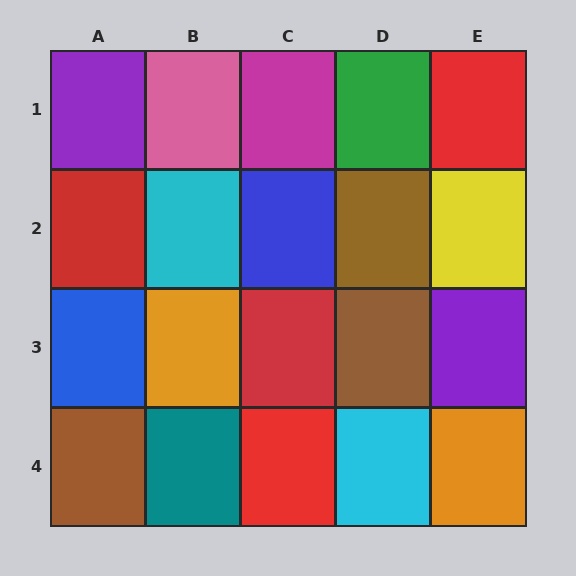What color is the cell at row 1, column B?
Pink.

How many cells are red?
4 cells are red.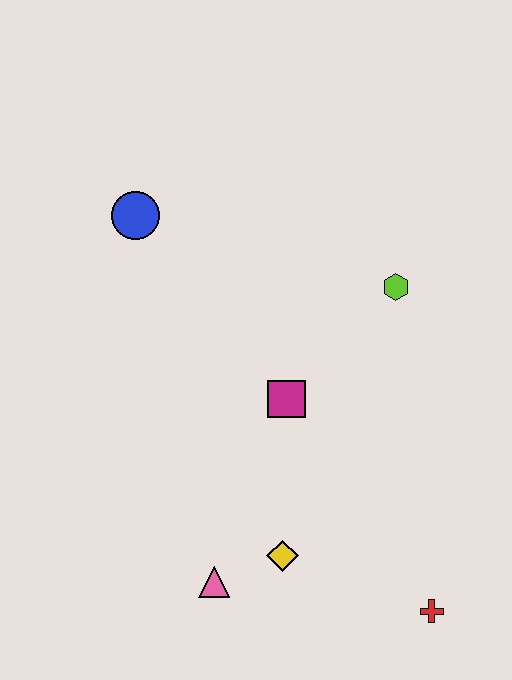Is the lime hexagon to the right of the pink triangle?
Yes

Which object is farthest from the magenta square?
The red cross is farthest from the magenta square.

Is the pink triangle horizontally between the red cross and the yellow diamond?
No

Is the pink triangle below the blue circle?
Yes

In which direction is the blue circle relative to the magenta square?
The blue circle is above the magenta square.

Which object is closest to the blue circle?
The magenta square is closest to the blue circle.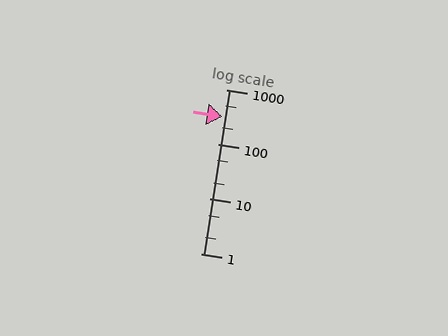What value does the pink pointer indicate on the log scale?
The pointer indicates approximately 320.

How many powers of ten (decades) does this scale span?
The scale spans 3 decades, from 1 to 1000.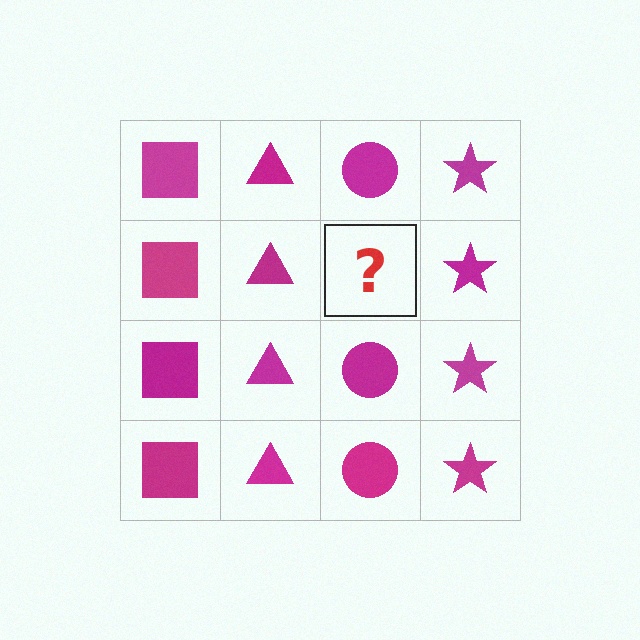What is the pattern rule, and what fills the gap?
The rule is that each column has a consistent shape. The gap should be filled with a magenta circle.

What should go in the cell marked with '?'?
The missing cell should contain a magenta circle.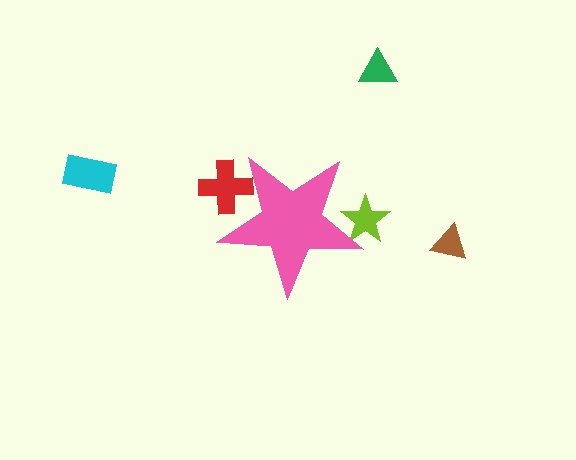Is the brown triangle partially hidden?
No, the brown triangle is fully visible.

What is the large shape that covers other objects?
A pink star.